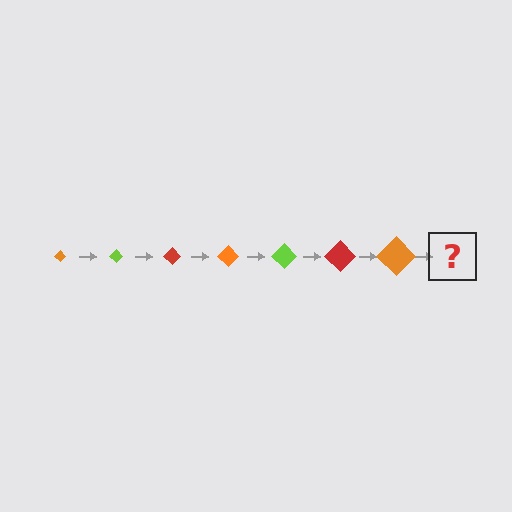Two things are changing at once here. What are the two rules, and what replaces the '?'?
The two rules are that the diamond grows larger each step and the color cycles through orange, lime, and red. The '?' should be a lime diamond, larger than the previous one.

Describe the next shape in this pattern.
It should be a lime diamond, larger than the previous one.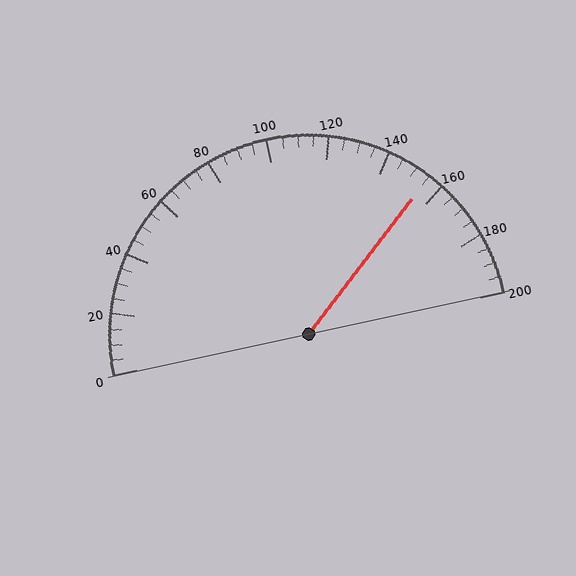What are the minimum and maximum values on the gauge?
The gauge ranges from 0 to 200.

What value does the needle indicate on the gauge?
The needle indicates approximately 155.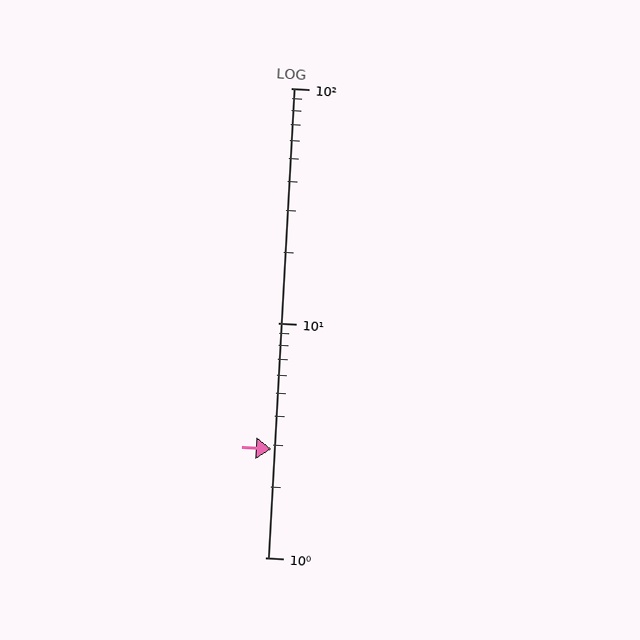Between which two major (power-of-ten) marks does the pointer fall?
The pointer is between 1 and 10.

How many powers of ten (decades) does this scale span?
The scale spans 2 decades, from 1 to 100.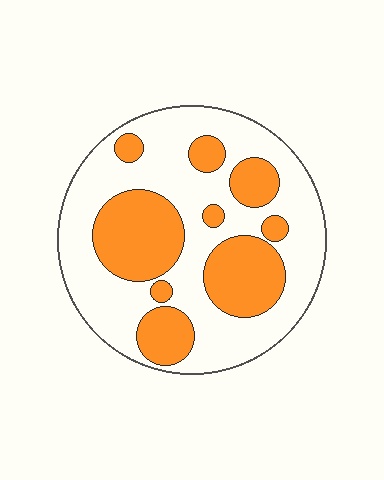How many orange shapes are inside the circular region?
9.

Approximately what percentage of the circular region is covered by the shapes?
Approximately 35%.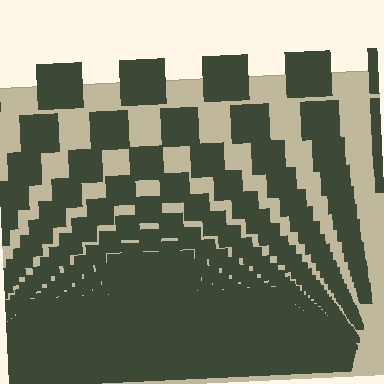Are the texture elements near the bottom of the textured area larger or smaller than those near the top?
Smaller. The gradient is inverted — elements near the bottom are smaller and denser.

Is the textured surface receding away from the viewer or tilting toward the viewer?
The surface appears to tilt toward the viewer. Texture elements get larger and sparser toward the top.